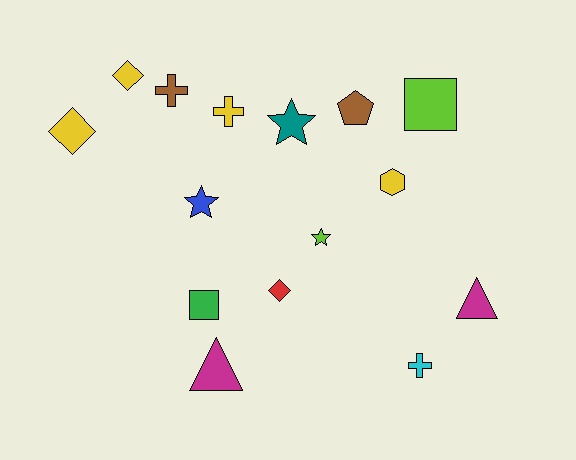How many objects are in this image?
There are 15 objects.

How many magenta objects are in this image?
There are 2 magenta objects.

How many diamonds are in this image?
There are 3 diamonds.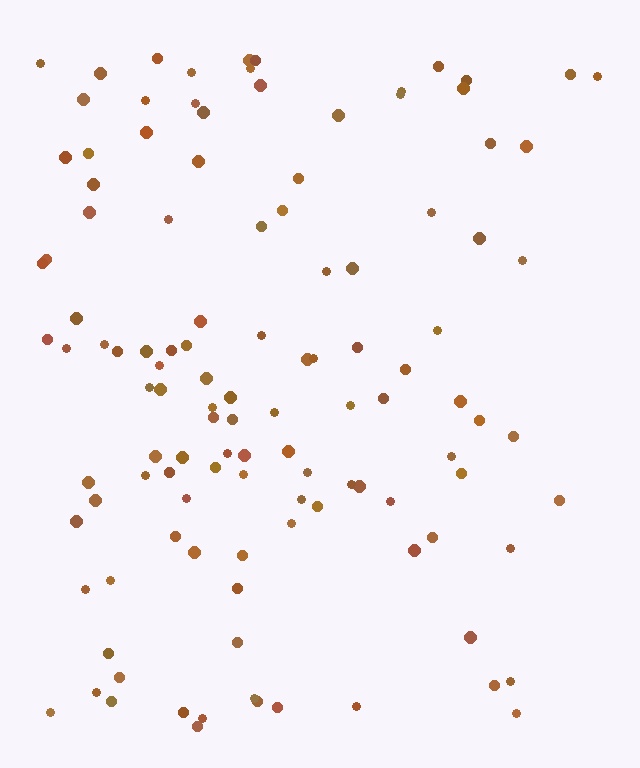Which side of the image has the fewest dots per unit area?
The right.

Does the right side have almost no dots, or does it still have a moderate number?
Still a moderate number, just noticeably fewer than the left.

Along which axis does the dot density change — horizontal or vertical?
Horizontal.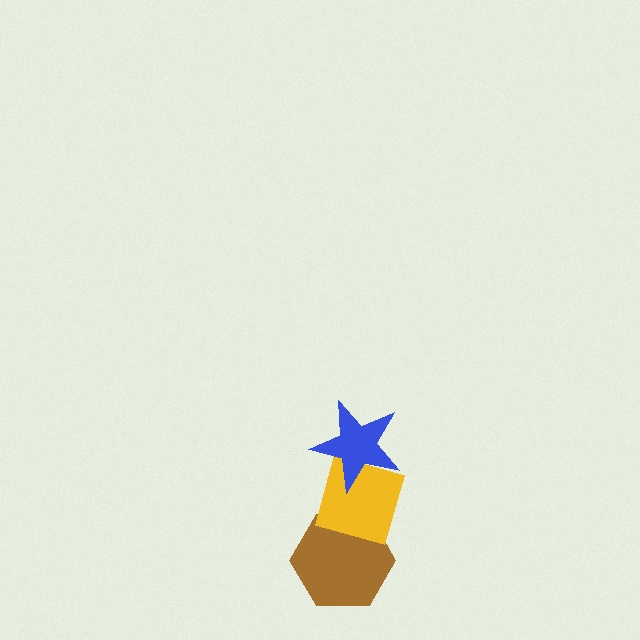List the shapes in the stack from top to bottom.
From top to bottom: the blue star, the yellow diamond, the brown hexagon.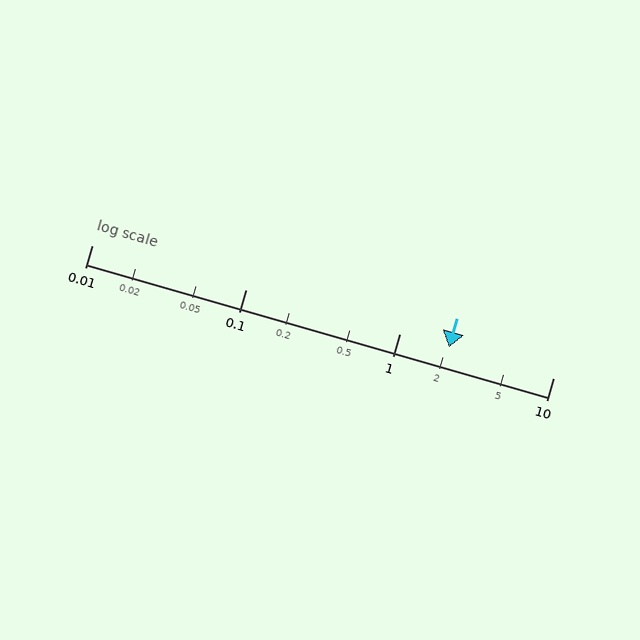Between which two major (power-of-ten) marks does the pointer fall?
The pointer is between 1 and 10.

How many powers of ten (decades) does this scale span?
The scale spans 3 decades, from 0.01 to 10.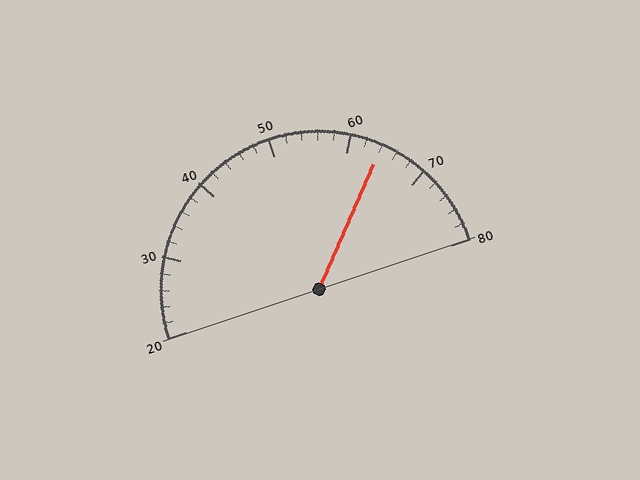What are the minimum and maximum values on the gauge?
The gauge ranges from 20 to 80.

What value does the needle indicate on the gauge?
The needle indicates approximately 64.